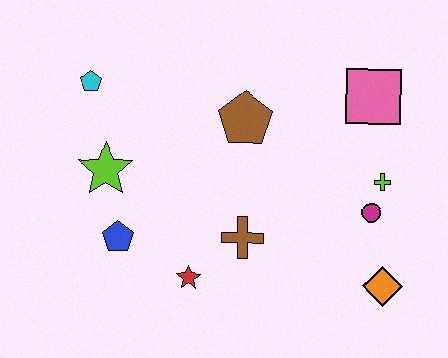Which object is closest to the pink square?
The lime cross is closest to the pink square.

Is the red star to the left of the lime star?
No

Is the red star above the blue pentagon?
No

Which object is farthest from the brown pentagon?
The orange diamond is farthest from the brown pentagon.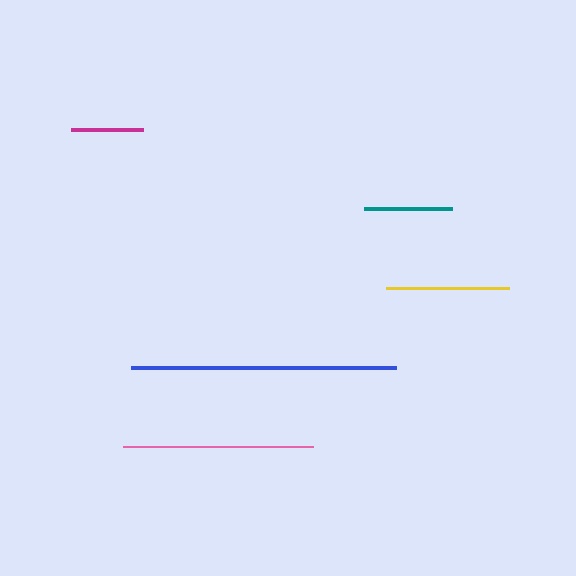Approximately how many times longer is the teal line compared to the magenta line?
The teal line is approximately 1.2 times the length of the magenta line.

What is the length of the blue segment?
The blue segment is approximately 265 pixels long.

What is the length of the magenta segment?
The magenta segment is approximately 72 pixels long.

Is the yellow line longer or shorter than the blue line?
The blue line is longer than the yellow line.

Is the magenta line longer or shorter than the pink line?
The pink line is longer than the magenta line.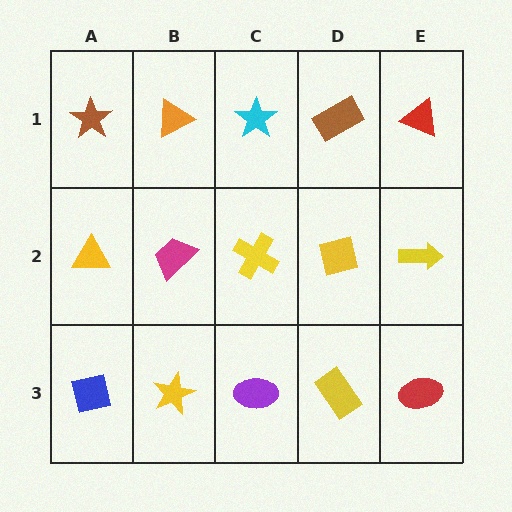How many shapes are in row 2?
5 shapes.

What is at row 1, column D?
A brown rectangle.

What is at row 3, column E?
A red ellipse.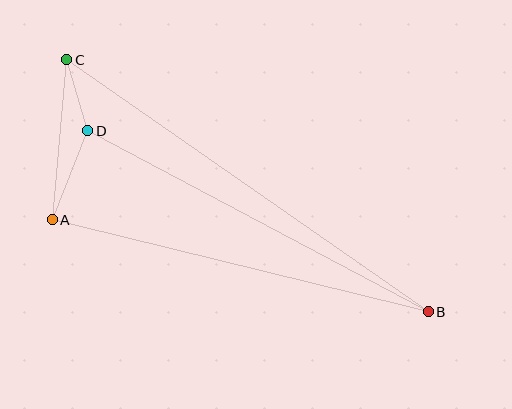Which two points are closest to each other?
Points C and D are closest to each other.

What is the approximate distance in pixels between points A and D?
The distance between A and D is approximately 96 pixels.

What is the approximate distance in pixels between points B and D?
The distance between B and D is approximately 386 pixels.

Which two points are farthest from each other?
Points B and C are farthest from each other.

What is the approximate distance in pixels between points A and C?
The distance between A and C is approximately 161 pixels.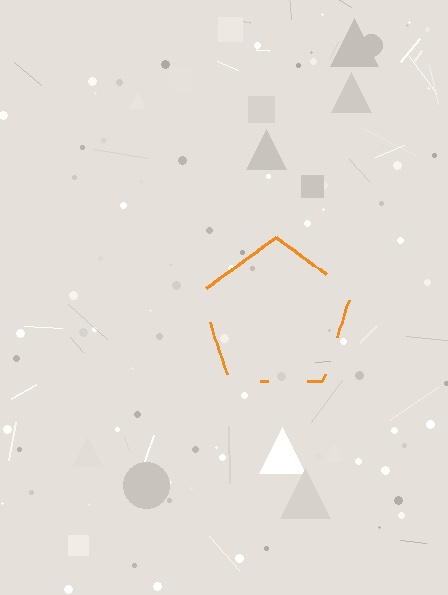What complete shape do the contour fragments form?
The contour fragments form a pentagon.